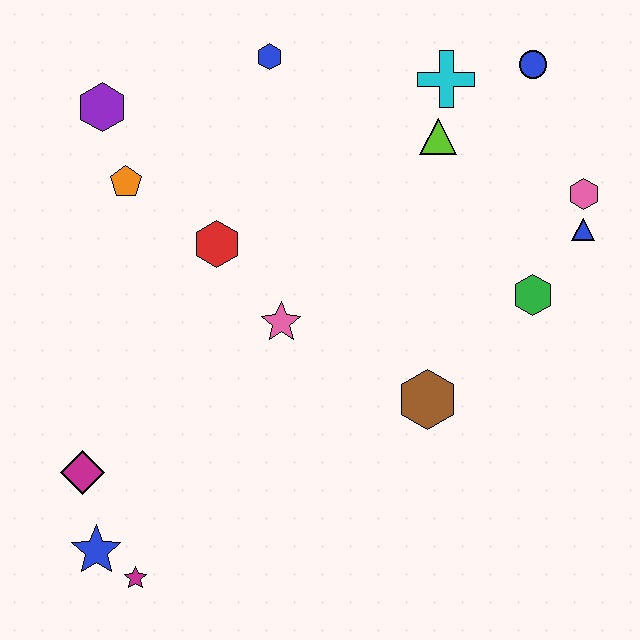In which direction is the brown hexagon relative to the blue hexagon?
The brown hexagon is below the blue hexagon.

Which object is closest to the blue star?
The magenta star is closest to the blue star.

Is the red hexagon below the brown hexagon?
No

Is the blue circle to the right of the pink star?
Yes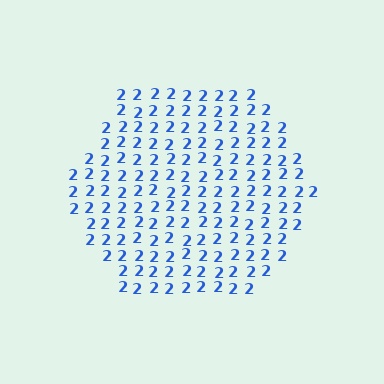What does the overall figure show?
The overall figure shows a hexagon.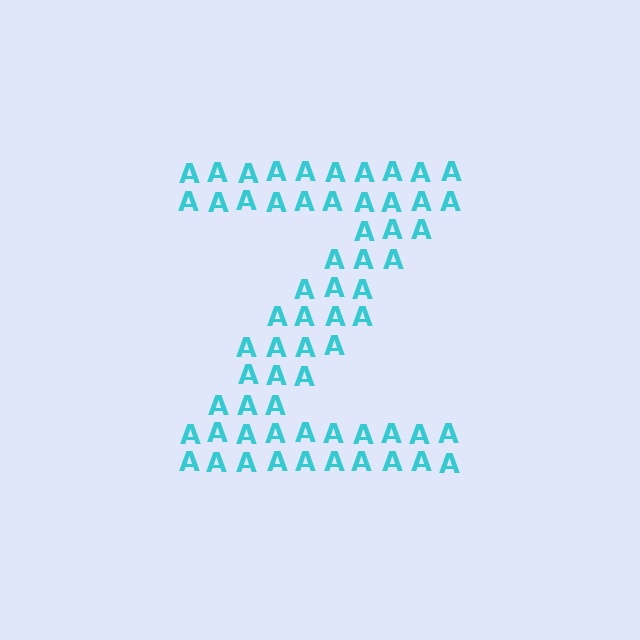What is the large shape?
The large shape is the letter Z.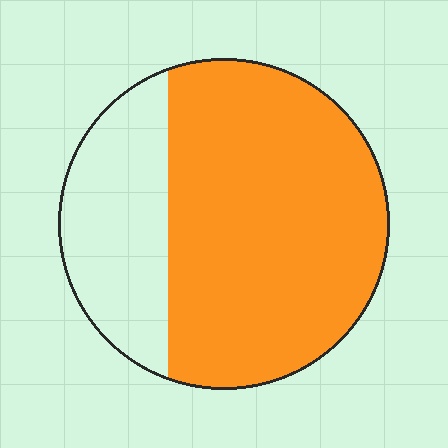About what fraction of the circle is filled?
About three quarters (3/4).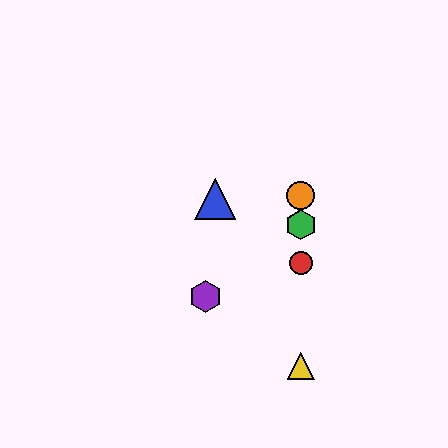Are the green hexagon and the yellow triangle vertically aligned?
Yes, both are at x≈301.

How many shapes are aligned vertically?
4 shapes (the red circle, the green hexagon, the yellow triangle, the orange circle) are aligned vertically.